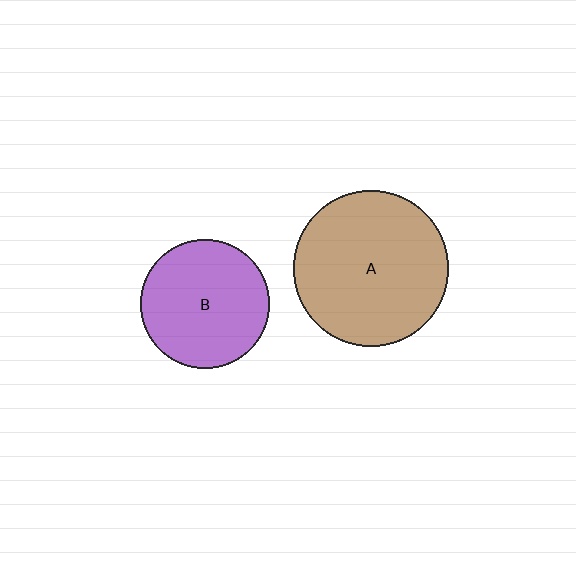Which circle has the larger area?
Circle A (brown).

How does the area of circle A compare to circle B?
Approximately 1.5 times.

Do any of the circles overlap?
No, none of the circles overlap.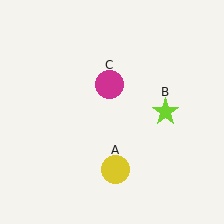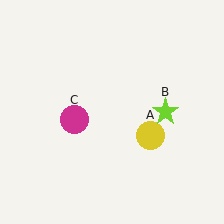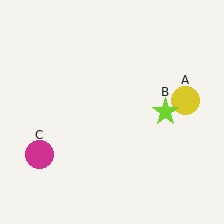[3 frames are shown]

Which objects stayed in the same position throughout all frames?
Lime star (object B) remained stationary.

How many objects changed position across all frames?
2 objects changed position: yellow circle (object A), magenta circle (object C).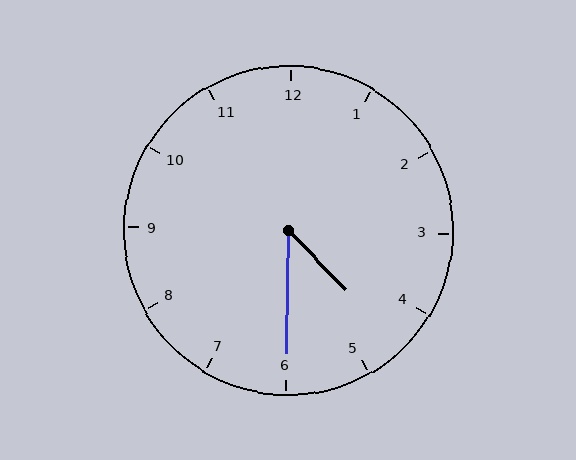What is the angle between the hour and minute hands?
Approximately 45 degrees.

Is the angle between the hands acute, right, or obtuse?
It is acute.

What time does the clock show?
4:30.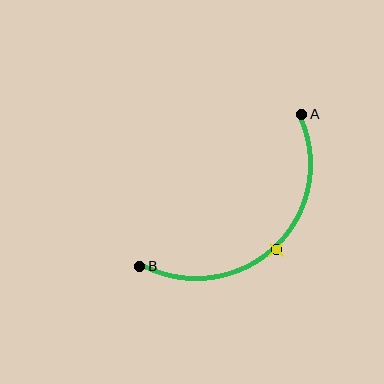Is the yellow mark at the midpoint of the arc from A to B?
Yes. The yellow mark lies on the arc at equal arc-length from both A and B — it is the arc midpoint.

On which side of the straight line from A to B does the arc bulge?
The arc bulges below and to the right of the straight line connecting A and B.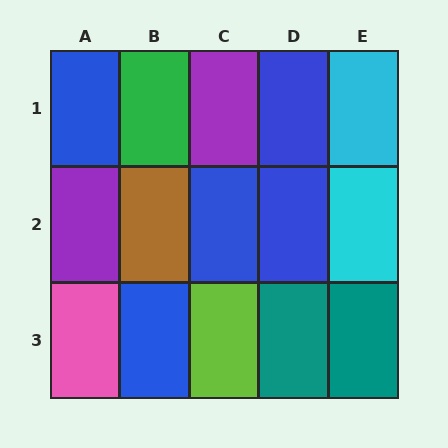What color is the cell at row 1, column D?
Blue.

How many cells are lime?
1 cell is lime.